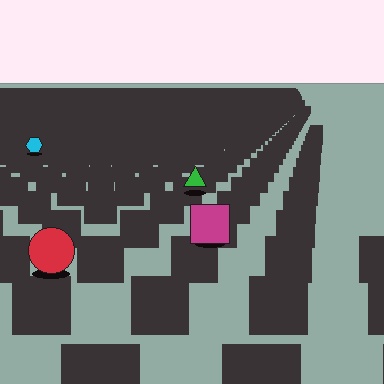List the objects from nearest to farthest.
From nearest to farthest: the red circle, the magenta square, the green triangle, the cyan hexagon.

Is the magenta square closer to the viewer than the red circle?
No. The red circle is closer — you can tell from the texture gradient: the ground texture is coarser near it.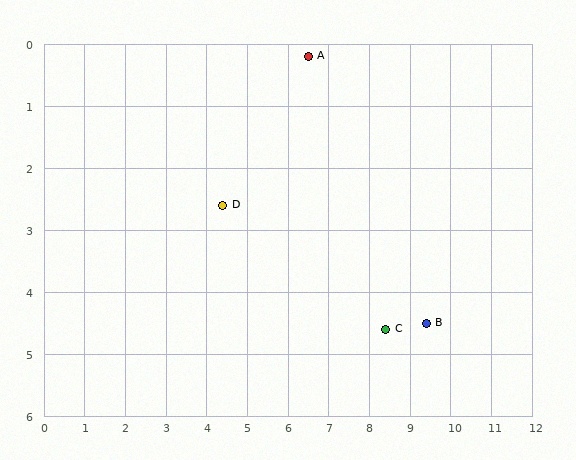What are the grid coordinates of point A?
Point A is at approximately (6.5, 0.2).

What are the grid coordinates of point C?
Point C is at approximately (8.4, 4.6).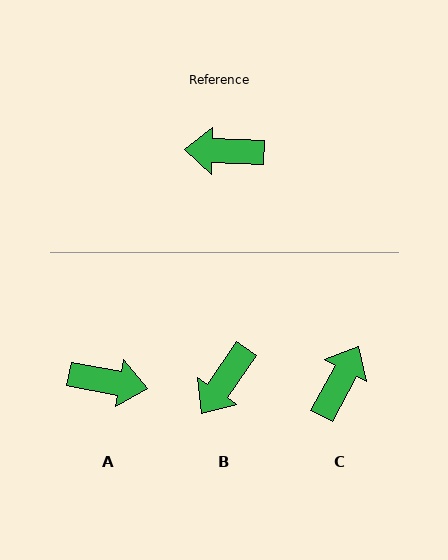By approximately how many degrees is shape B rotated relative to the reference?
Approximately 57 degrees counter-clockwise.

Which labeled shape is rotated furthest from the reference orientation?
A, about 172 degrees away.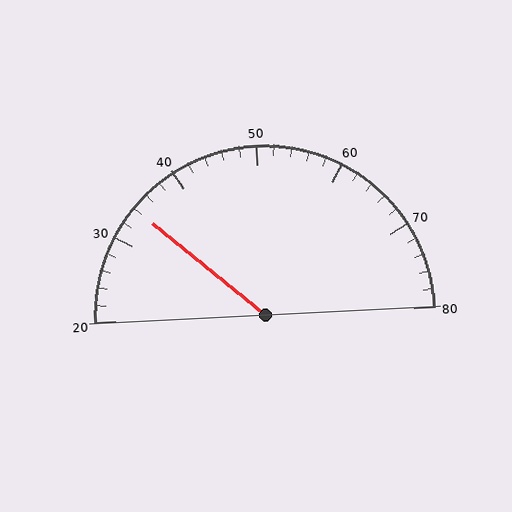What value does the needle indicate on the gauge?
The needle indicates approximately 34.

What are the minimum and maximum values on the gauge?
The gauge ranges from 20 to 80.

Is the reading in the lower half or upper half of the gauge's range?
The reading is in the lower half of the range (20 to 80).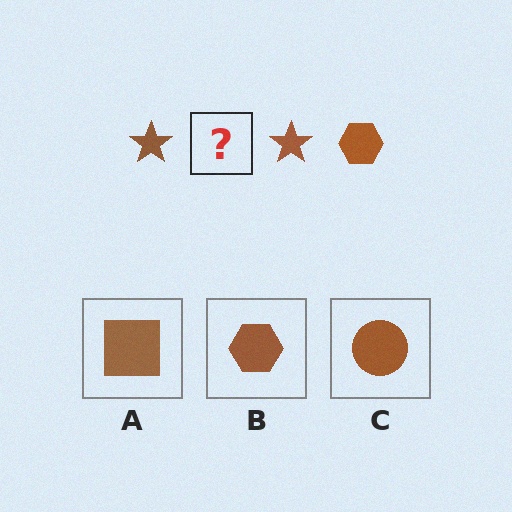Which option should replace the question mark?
Option B.